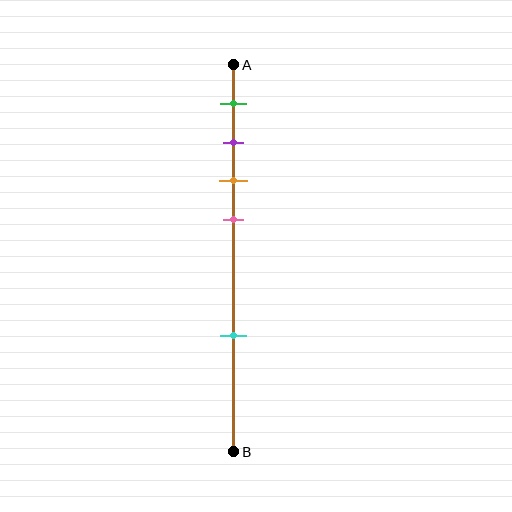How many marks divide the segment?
There are 5 marks dividing the segment.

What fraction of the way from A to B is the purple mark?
The purple mark is approximately 20% (0.2) of the way from A to B.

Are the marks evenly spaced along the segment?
No, the marks are not evenly spaced.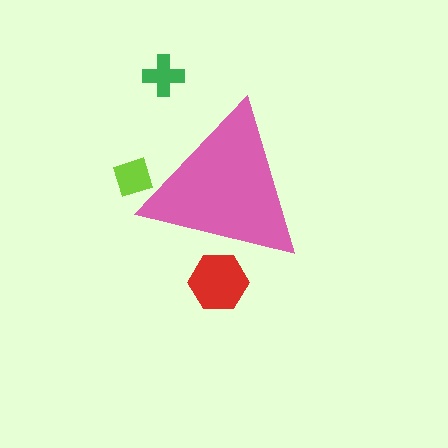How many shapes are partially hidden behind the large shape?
2 shapes are partially hidden.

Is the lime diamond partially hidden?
Yes, the lime diamond is partially hidden behind the pink triangle.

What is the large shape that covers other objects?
A pink triangle.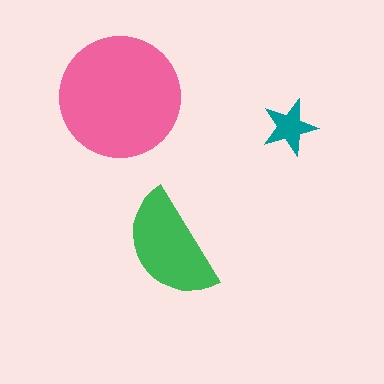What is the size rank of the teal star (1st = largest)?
3rd.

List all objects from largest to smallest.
The pink circle, the green semicircle, the teal star.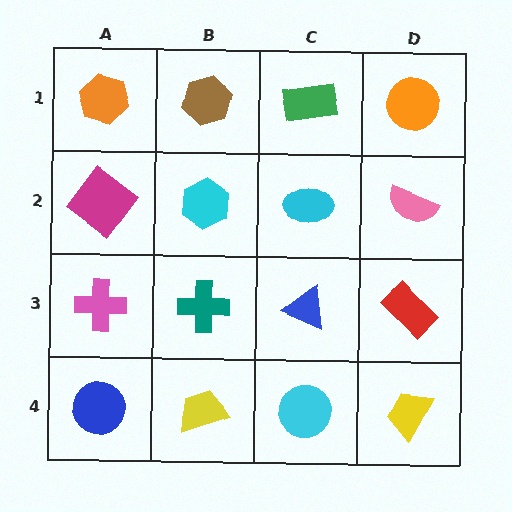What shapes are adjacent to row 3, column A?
A magenta diamond (row 2, column A), a blue circle (row 4, column A), a teal cross (row 3, column B).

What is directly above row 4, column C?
A blue triangle.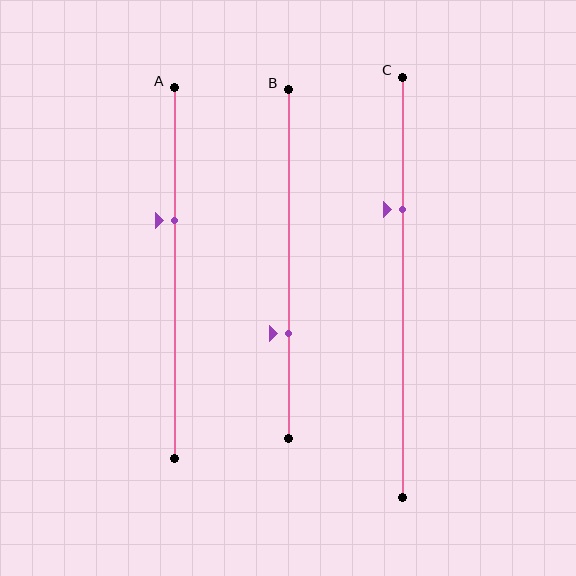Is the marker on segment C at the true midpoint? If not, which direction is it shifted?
No, the marker on segment C is shifted upward by about 18% of the segment length.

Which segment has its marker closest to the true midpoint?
Segment A has its marker closest to the true midpoint.